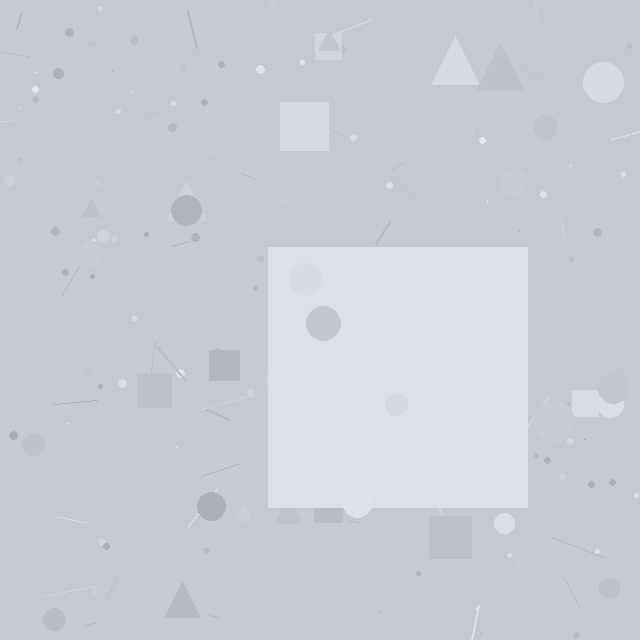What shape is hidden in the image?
A square is hidden in the image.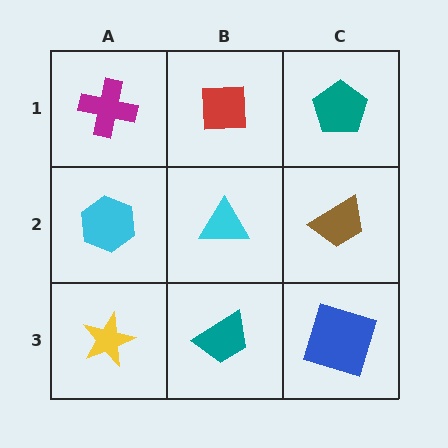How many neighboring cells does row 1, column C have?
2.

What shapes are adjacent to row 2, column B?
A red square (row 1, column B), a teal trapezoid (row 3, column B), a cyan hexagon (row 2, column A), a brown trapezoid (row 2, column C).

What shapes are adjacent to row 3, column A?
A cyan hexagon (row 2, column A), a teal trapezoid (row 3, column B).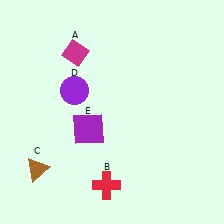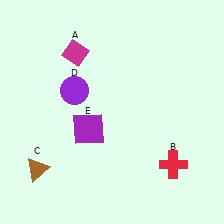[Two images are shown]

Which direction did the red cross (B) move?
The red cross (B) moved right.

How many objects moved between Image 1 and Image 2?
1 object moved between the two images.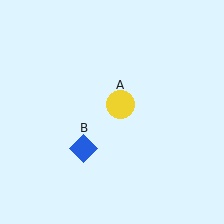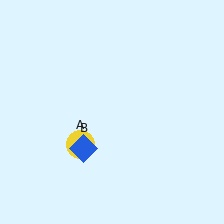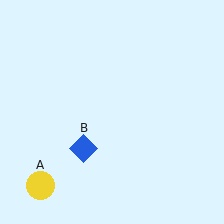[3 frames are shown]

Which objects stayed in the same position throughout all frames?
Blue diamond (object B) remained stationary.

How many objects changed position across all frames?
1 object changed position: yellow circle (object A).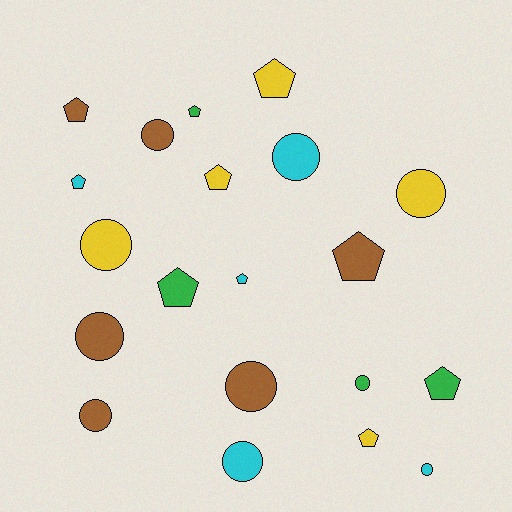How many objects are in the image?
There are 20 objects.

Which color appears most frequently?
Brown, with 6 objects.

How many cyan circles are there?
There are 3 cyan circles.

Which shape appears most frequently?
Pentagon, with 10 objects.